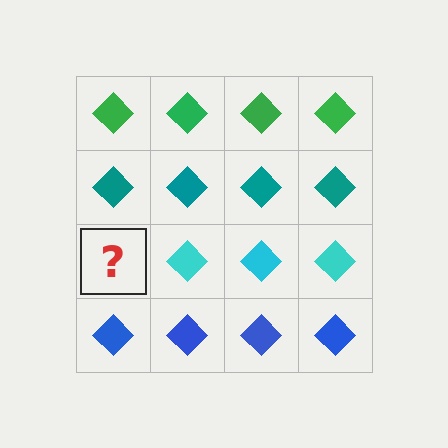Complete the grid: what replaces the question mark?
The question mark should be replaced with a cyan diamond.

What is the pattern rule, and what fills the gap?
The rule is that each row has a consistent color. The gap should be filled with a cyan diamond.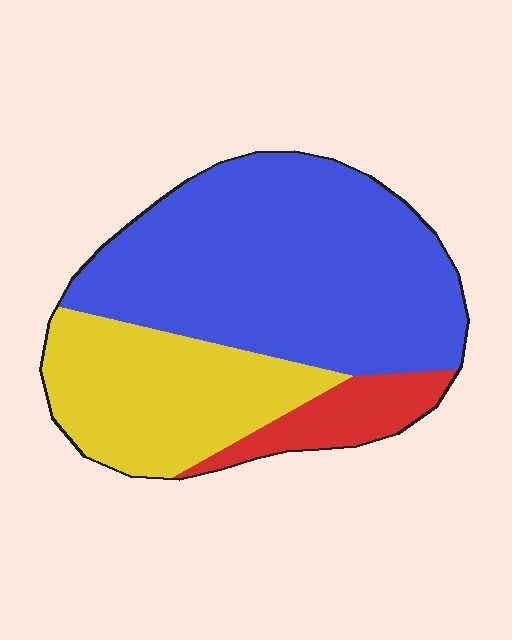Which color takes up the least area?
Red, at roughly 10%.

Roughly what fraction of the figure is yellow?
Yellow takes up between a quarter and a half of the figure.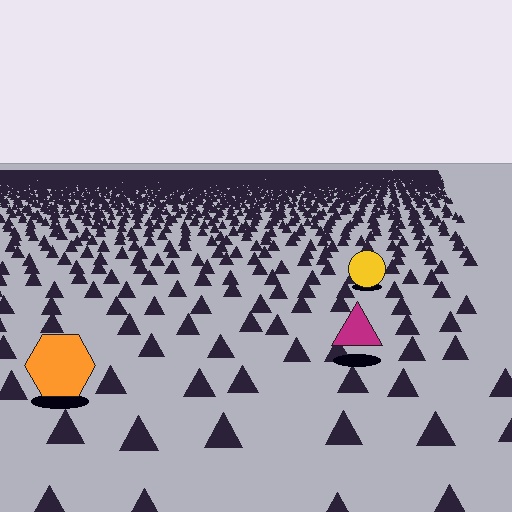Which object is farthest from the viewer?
The yellow circle is farthest from the viewer. It appears smaller and the ground texture around it is denser.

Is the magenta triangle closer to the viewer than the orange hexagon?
No. The orange hexagon is closer — you can tell from the texture gradient: the ground texture is coarser near it.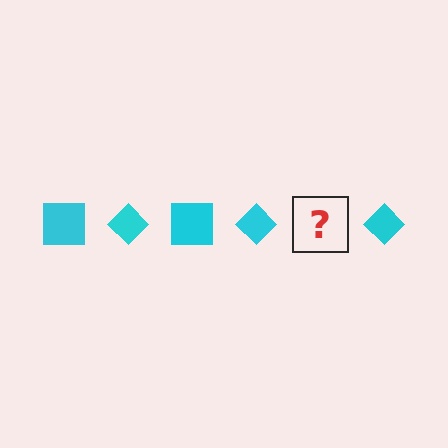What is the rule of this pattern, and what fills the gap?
The rule is that the pattern cycles through square, diamond shapes in cyan. The gap should be filled with a cyan square.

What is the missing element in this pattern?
The missing element is a cyan square.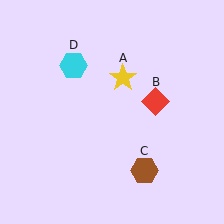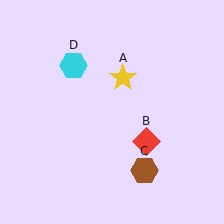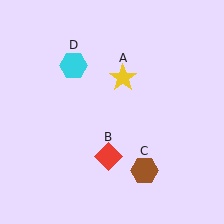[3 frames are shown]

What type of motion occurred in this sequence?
The red diamond (object B) rotated clockwise around the center of the scene.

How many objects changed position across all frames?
1 object changed position: red diamond (object B).